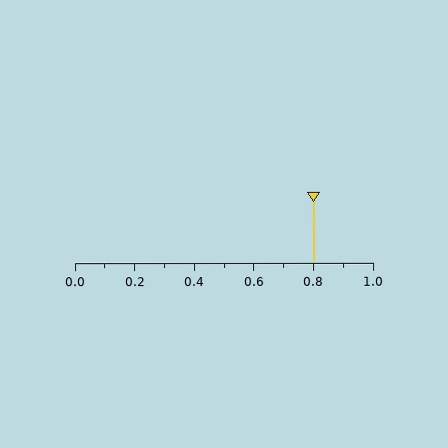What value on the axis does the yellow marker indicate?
The marker indicates approximately 0.8.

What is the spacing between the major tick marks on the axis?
The major ticks are spaced 0.2 apart.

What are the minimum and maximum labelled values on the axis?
The axis runs from 0.0 to 1.0.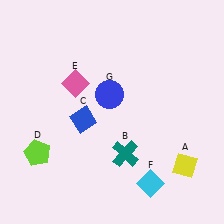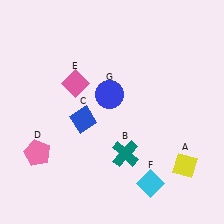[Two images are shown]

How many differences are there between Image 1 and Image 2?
There is 1 difference between the two images.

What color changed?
The pentagon (D) changed from lime in Image 1 to pink in Image 2.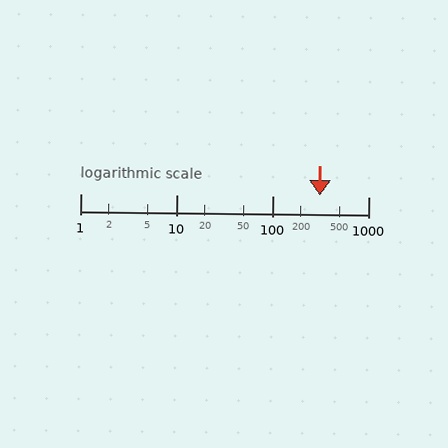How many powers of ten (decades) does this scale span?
The scale spans 3 decades, from 1 to 1000.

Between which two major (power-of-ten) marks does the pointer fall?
The pointer is between 100 and 1000.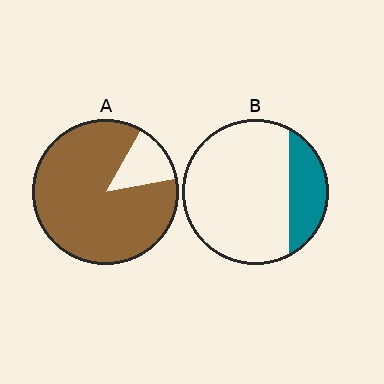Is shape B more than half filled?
No.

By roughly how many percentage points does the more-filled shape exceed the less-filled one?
By roughly 65 percentage points (A over B).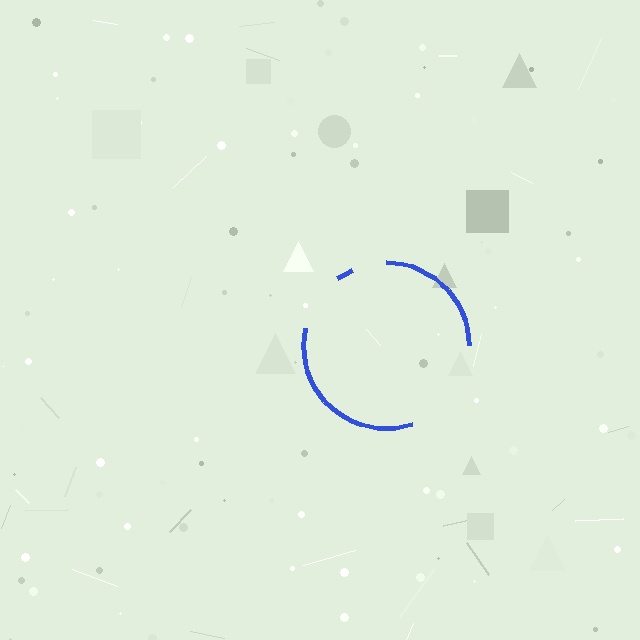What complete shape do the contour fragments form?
The contour fragments form a circle.